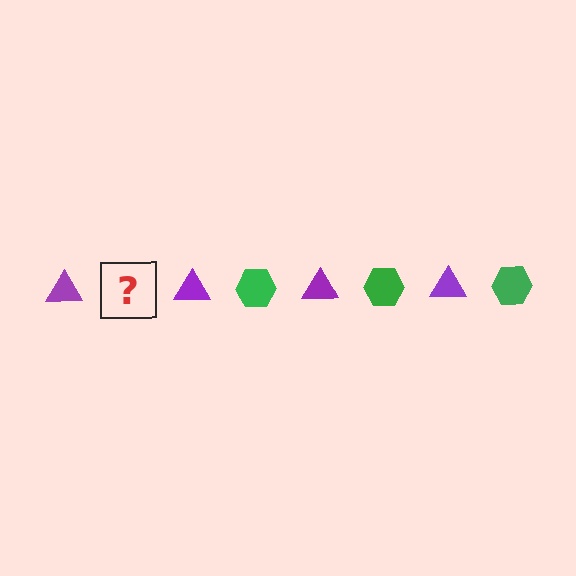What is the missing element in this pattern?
The missing element is a green hexagon.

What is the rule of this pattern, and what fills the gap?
The rule is that the pattern alternates between purple triangle and green hexagon. The gap should be filled with a green hexagon.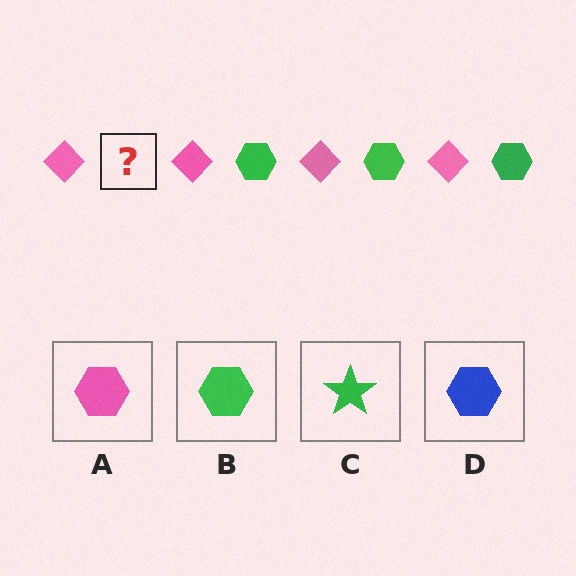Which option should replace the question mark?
Option B.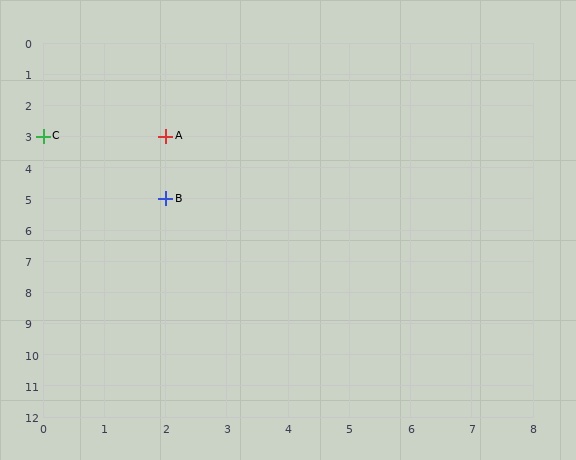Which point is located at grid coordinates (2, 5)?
Point B is at (2, 5).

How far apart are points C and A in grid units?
Points C and A are 2 columns apart.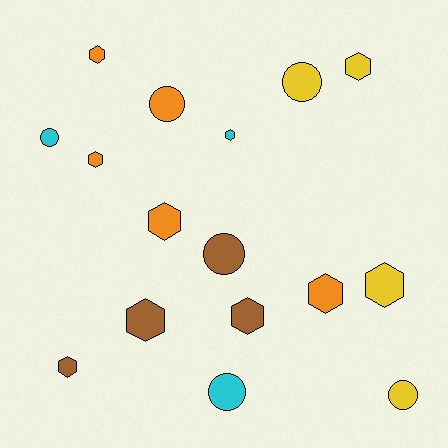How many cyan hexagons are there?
There is 1 cyan hexagon.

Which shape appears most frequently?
Hexagon, with 10 objects.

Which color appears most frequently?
Orange, with 5 objects.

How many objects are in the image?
There are 16 objects.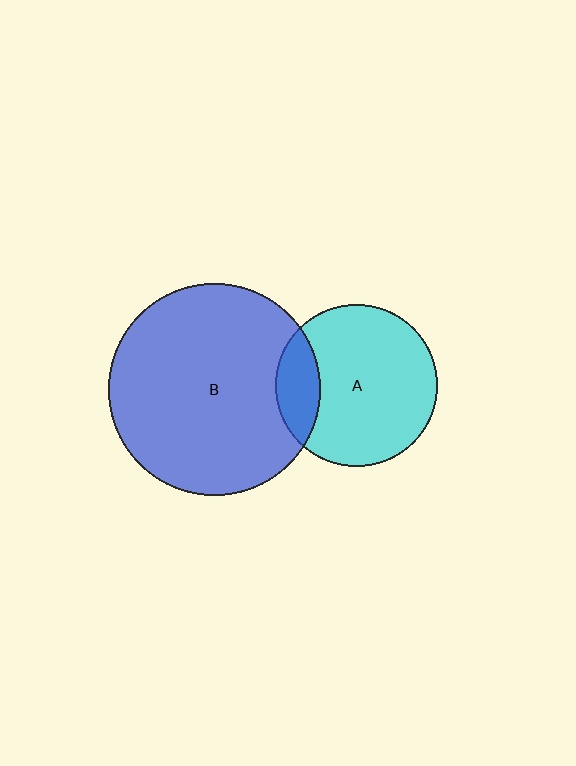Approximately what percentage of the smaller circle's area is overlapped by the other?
Approximately 20%.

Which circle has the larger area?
Circle B (blue).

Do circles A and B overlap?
Yes.